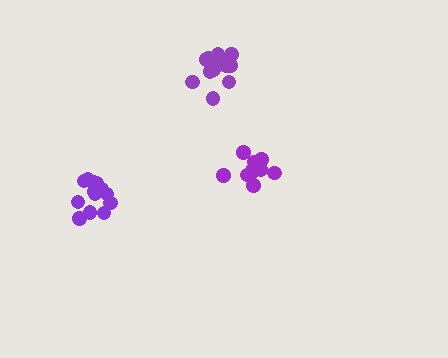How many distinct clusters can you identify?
There are 3 distinct clusters.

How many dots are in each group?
Group 1: 13 dots, Group 2: 10 dots, Group 3: 13 dots (36 total).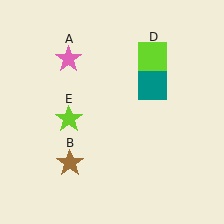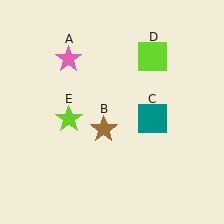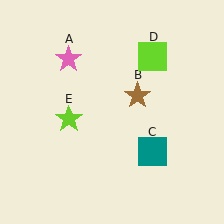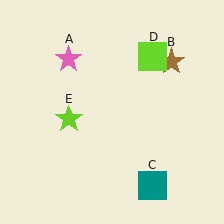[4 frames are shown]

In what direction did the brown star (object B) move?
The brown star (object B) moved up and to the right.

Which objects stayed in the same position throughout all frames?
Pink star (object A) and lime square (object D) and lime star (object E) remained stationary.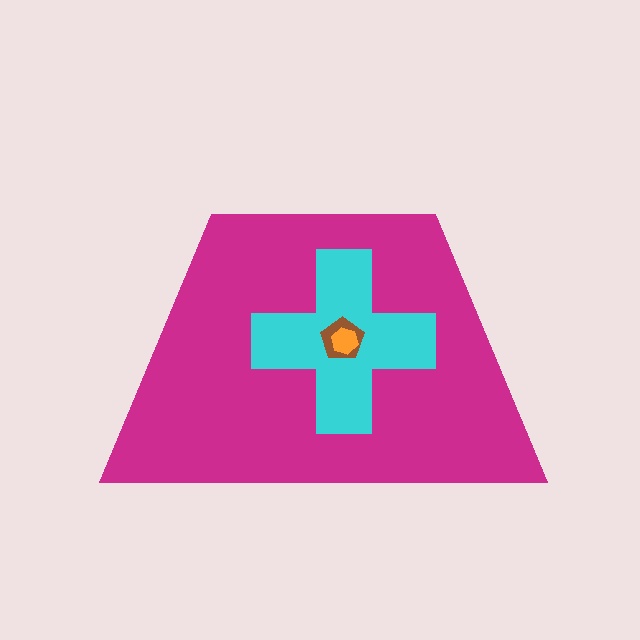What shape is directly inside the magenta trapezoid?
The cyan cross.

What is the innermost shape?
The orange hexagon.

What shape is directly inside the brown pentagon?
The orange hexagon.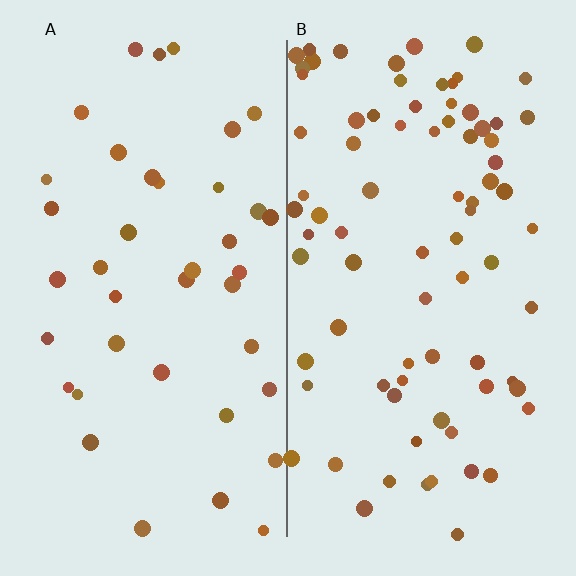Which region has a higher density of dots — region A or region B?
B (the right).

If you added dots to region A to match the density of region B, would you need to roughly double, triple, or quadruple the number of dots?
Approximately double.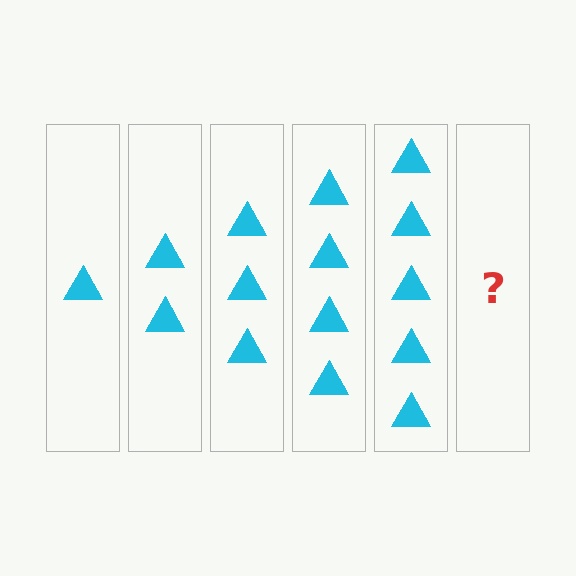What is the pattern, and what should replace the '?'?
The pattern is that each step adds one more triangle. The '?' should be 6 triangles.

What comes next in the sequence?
The next element should be 6 triangles.